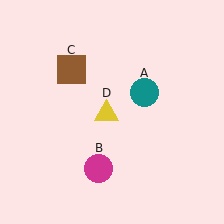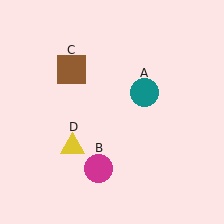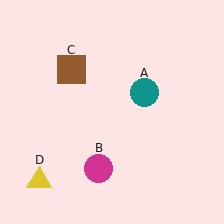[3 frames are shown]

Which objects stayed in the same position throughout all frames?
Teal circle (object A) and magenta circle (object B) and brown square (object C) remained stationary.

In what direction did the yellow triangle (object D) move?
The yellow triangle (object D) moved down and to the left.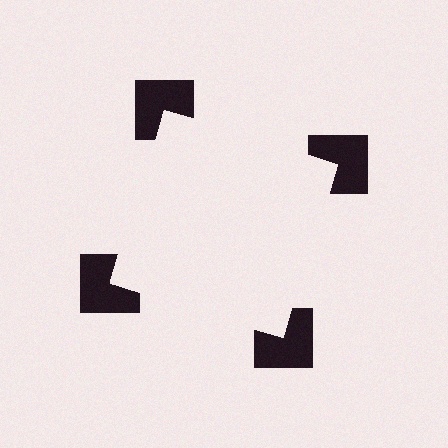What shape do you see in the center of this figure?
An illusory square — its edges are inferred from the aligned wedge cuts in the notched squares, not physically drawn.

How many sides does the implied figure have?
4 sides.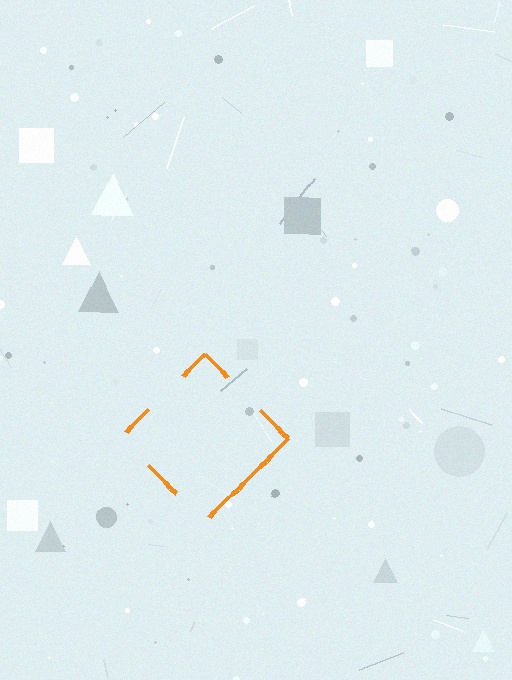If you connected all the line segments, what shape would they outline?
They would outline a diamond.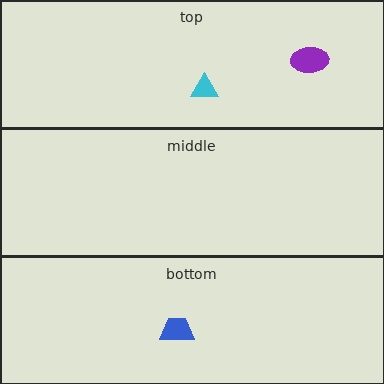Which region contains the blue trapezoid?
The bottom region.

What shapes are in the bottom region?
The blue trapezoid.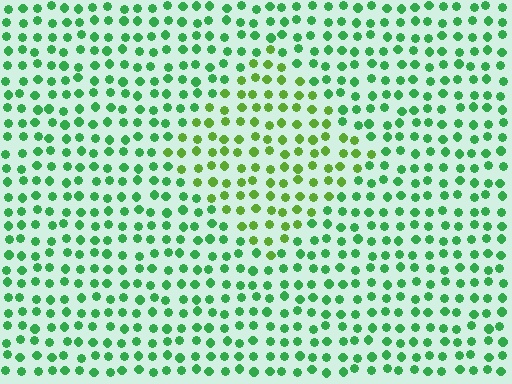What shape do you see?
I see a diamond.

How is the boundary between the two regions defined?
The boundary is defined purely by a slight shift in hue (about 34 degrees). Spacing, size, and orientation are identical on both sides.